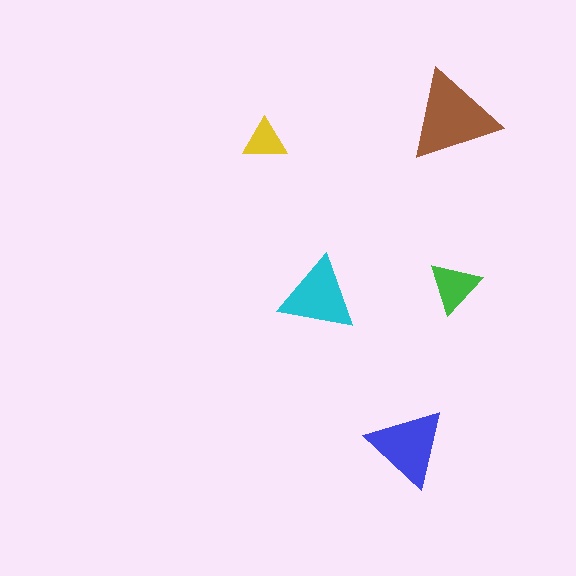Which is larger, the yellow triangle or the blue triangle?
The blue one.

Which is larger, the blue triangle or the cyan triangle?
The blue one.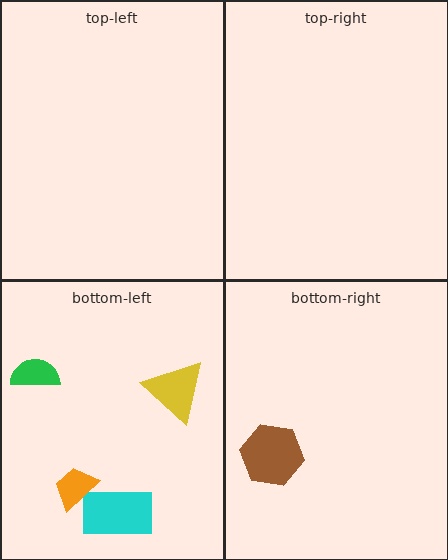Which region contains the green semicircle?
The bottom-left region.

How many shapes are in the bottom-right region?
1.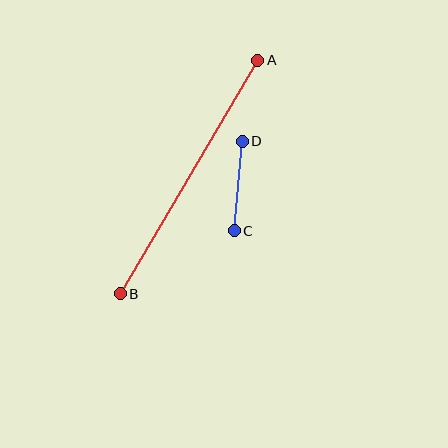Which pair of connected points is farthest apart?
Points A and B are farthest apart.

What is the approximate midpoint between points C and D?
The midpoint is at approximately (238, 186) pixels.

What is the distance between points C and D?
The distance is approximately 90 pixels.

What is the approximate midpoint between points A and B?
The midpoint is at approximately (189, 177) pixels.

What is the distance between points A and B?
The distance is approximately 271 pixels.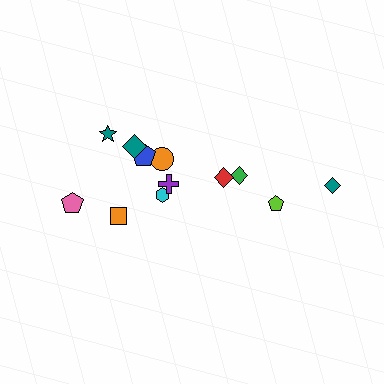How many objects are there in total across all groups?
There are 12 objects.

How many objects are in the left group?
There are 8 objects.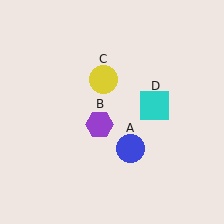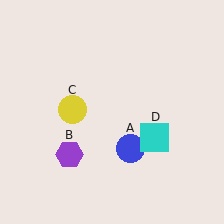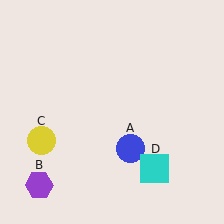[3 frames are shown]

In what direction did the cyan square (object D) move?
The cyan square (object D) moved down.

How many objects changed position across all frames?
3 objects changed position: purple hexagon (object B), yellow circle (object C), cyan square (object D).